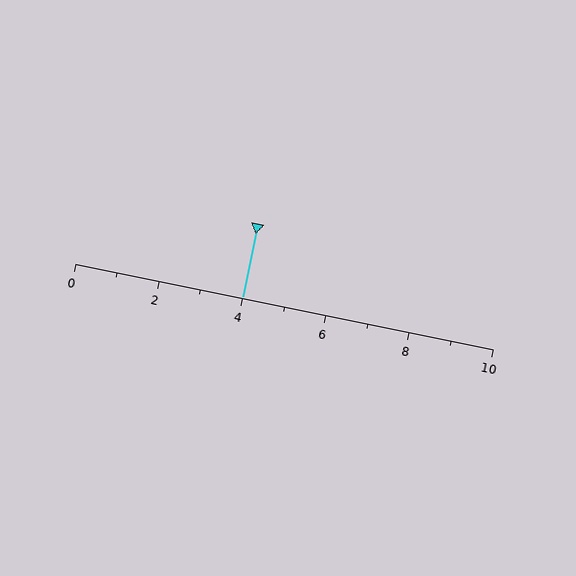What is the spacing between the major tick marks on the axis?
The major ticks are spaced 2 apart.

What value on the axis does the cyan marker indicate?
The marker indicates approximately 4.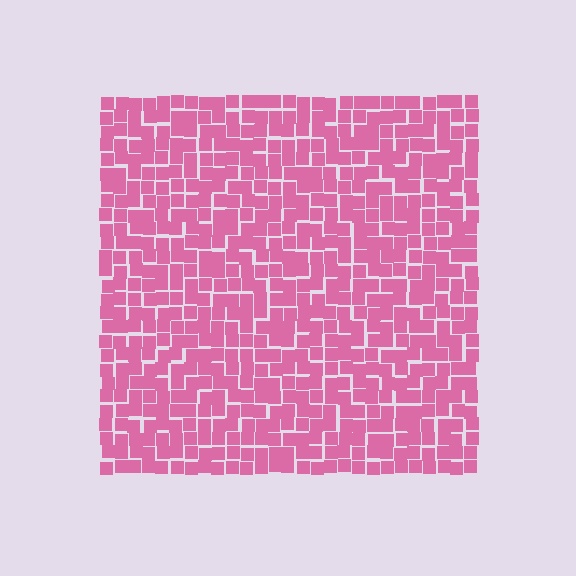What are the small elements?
The small elements are squares.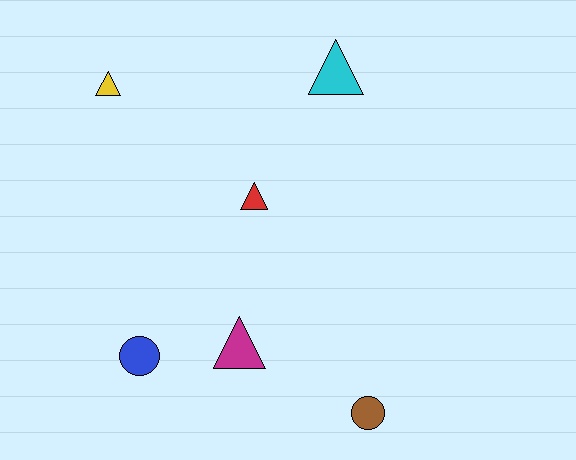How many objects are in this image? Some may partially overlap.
There are 6 objects.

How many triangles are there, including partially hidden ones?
There are 4 triangles.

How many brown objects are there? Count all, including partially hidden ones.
There is 1 brown object.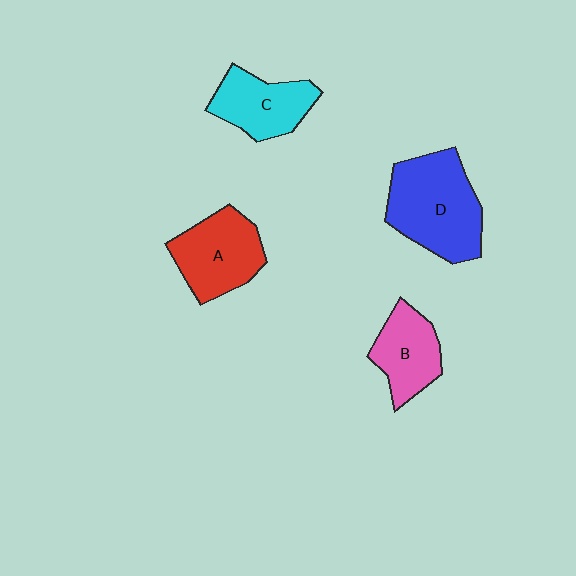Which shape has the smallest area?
Shape B (pink).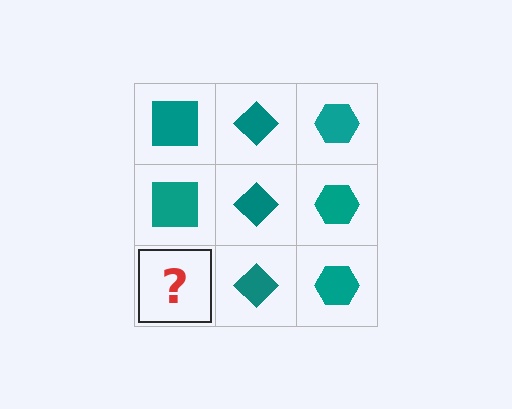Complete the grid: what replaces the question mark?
The question mark should be replaced with a teal square.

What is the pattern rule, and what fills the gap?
The rule is that each column has a consistent shape. The gap should be filled with a teal square.